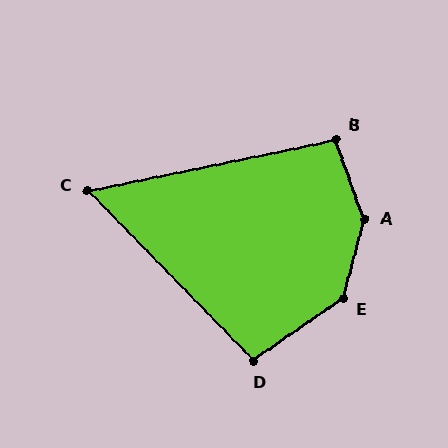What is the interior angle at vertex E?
Approximately 140 degrees (obtuse).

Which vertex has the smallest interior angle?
C, at approximately 57 degrees.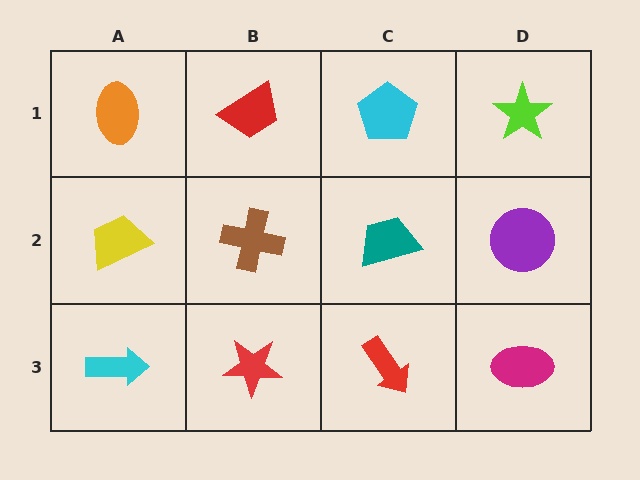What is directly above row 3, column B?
A brown cross.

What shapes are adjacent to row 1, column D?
A purple circle (row 2, column D), a cyan pentagon (row 1, column C).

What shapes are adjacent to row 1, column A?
A yellow trapezoid (row 2, column A), a red trapezoid (row 1, column B).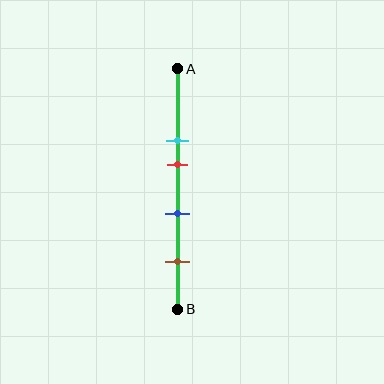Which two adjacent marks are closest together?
The cyan and red marks are the closest adjacent pair.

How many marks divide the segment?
There are 4 marks dividing the segment.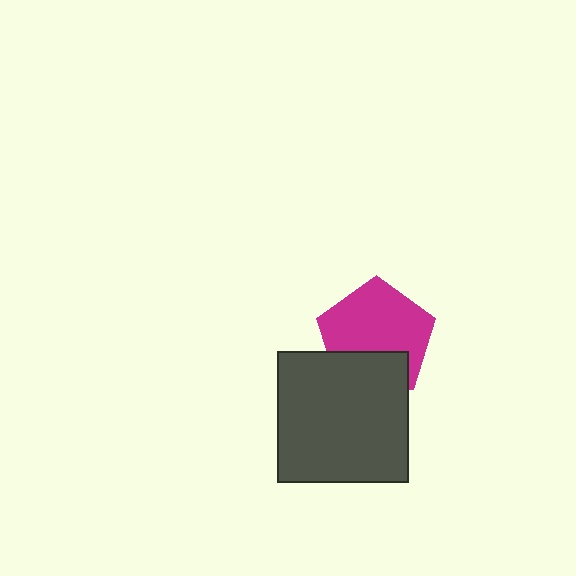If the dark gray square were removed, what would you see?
You would see the complete magenta pentagon.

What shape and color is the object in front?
The object in front is a dark gray square.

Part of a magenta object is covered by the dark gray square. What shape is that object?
It is a pentagon.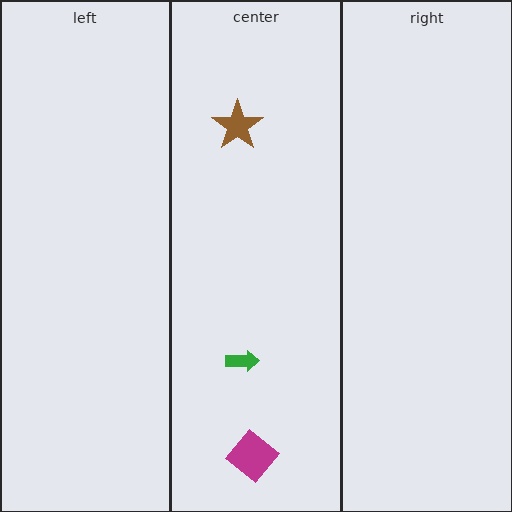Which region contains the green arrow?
The center region.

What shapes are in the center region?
The magenta diamond, the green arrow, the brown star.